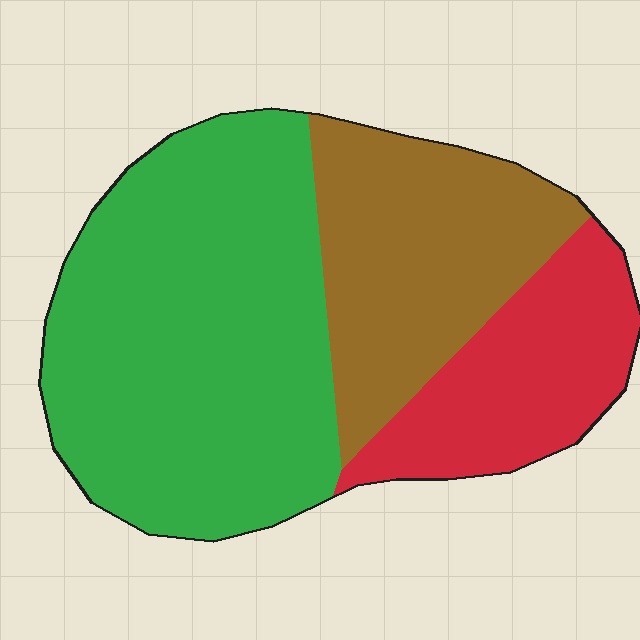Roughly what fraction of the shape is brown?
Brown covers roughly 25% of the shape.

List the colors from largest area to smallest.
From largest to smallest: green, brown, red.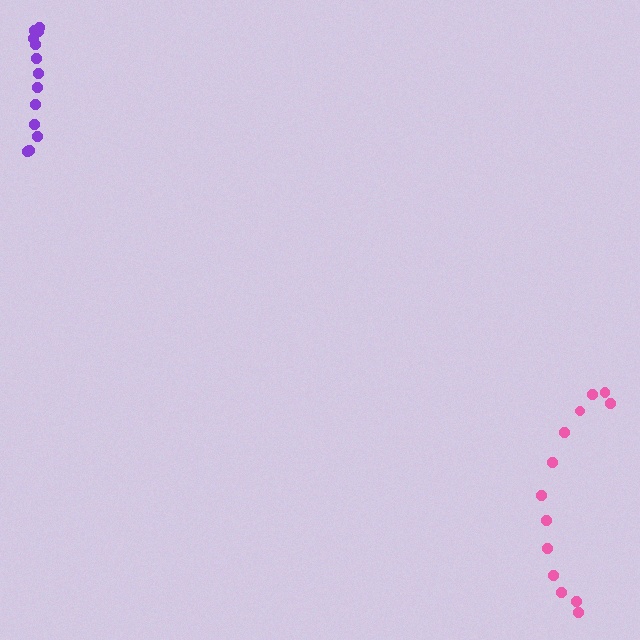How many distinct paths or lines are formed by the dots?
There are 2 distinct paths.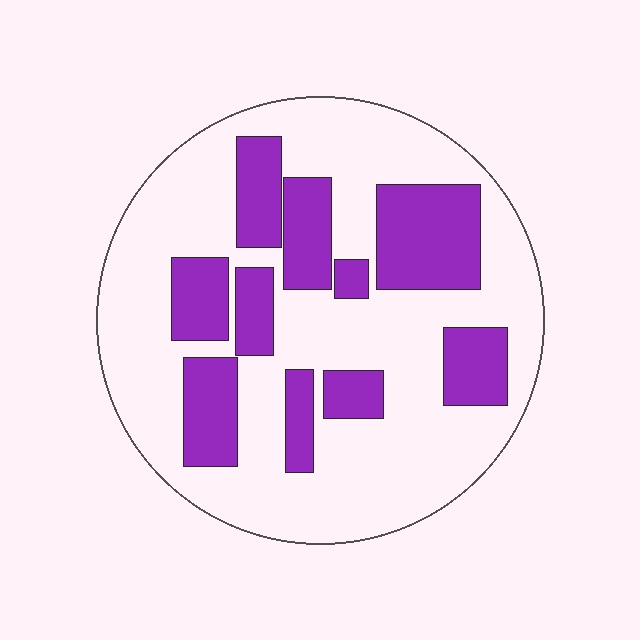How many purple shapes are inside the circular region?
10.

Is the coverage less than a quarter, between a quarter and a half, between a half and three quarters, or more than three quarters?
Between a quarter and a half.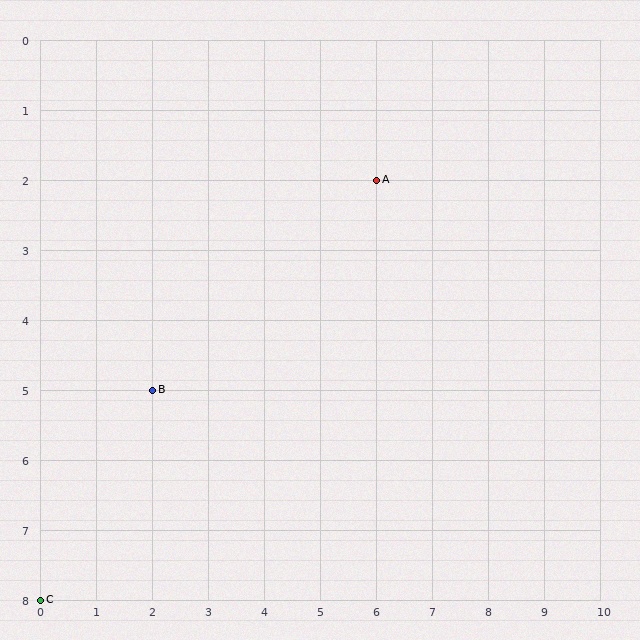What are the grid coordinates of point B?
Point B is at grid coordinates (2, 5).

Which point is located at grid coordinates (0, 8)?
Point C is at (0, 8).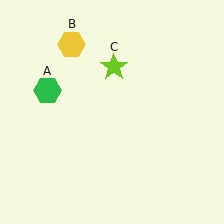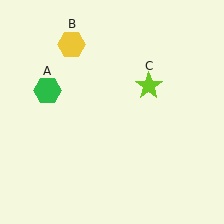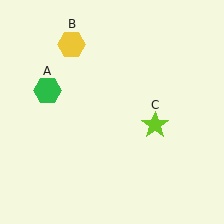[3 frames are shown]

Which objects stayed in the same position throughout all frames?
Green hexagon (object A) and yellow hexagon (object B) remained stationary.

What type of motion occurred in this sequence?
The lime star (object C) rotated clockwise around the center of the scene.